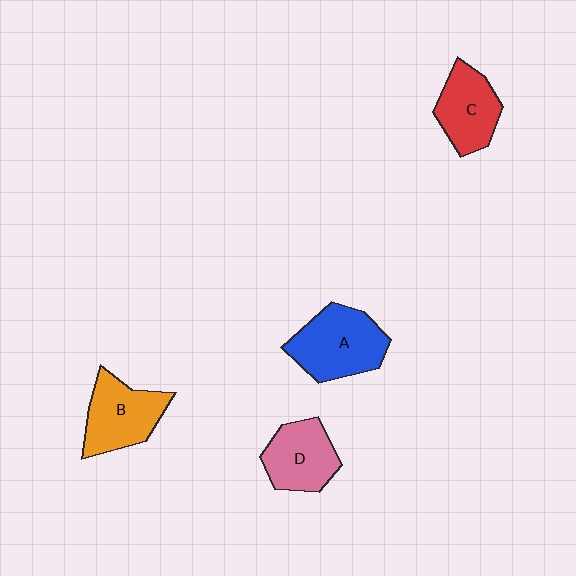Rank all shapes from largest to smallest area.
From largest to smallest: A (blue), B (orange), C (red), D (pink).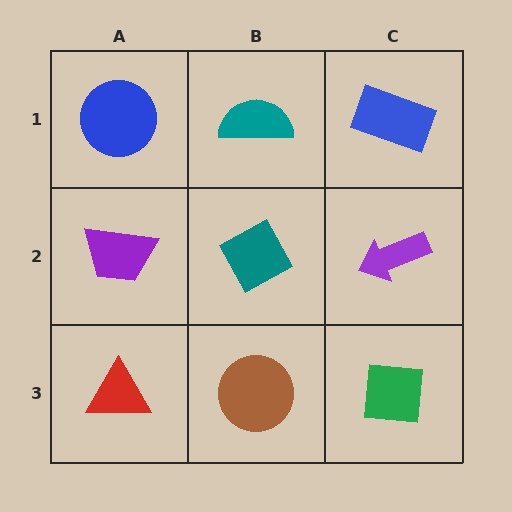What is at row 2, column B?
A teal diamond.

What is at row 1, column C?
A blue rectangle.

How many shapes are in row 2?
3 shapes.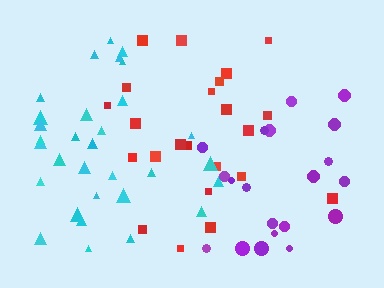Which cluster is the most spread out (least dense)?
Red.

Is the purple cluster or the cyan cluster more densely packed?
Purple.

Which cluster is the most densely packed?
Purple.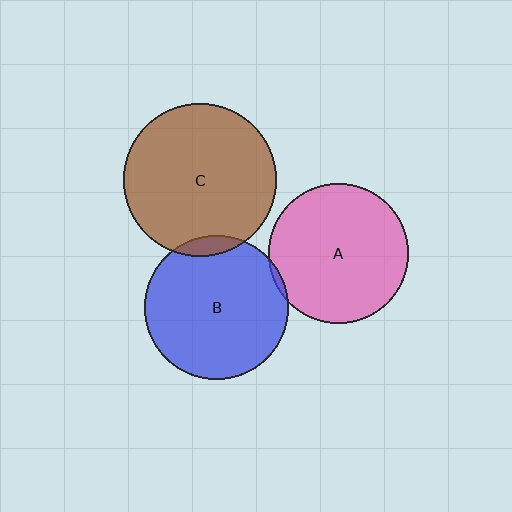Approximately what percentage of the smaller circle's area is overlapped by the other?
Approximately 5%.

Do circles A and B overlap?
Yes.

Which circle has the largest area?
Circle C (brown).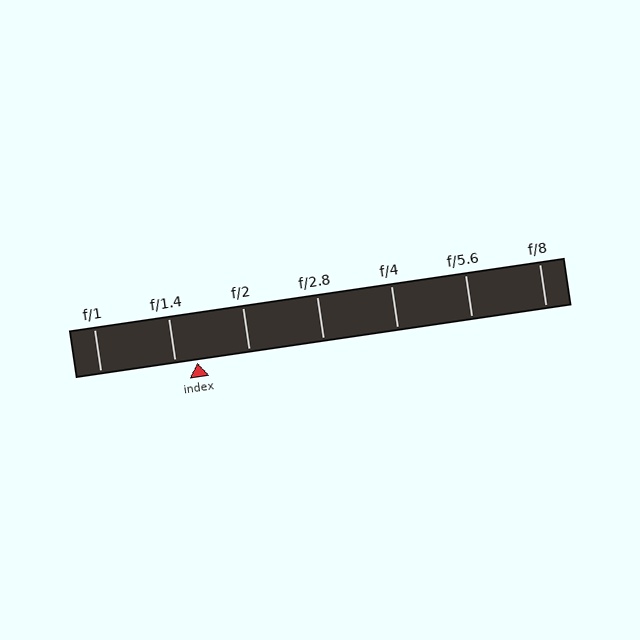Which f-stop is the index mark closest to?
The index mark is closest to f/1.4.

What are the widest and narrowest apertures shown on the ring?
The widest aperture shown is f/1 and the narrowest is f/8.